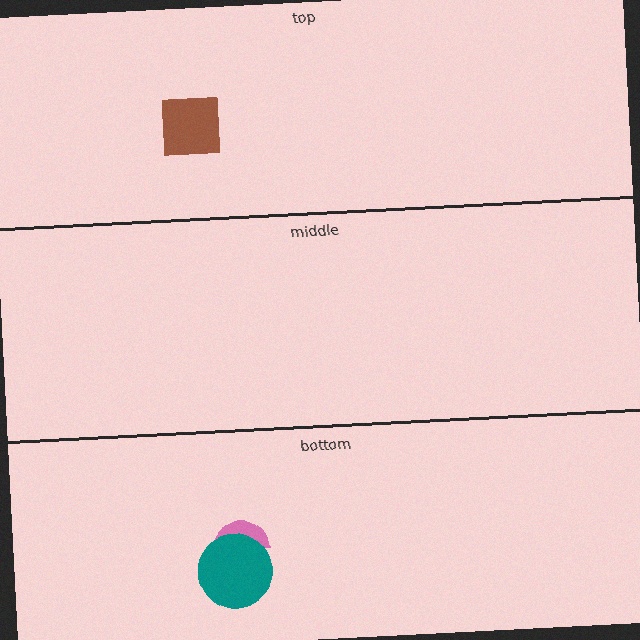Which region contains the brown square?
The top region.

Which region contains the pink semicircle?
The bottom region.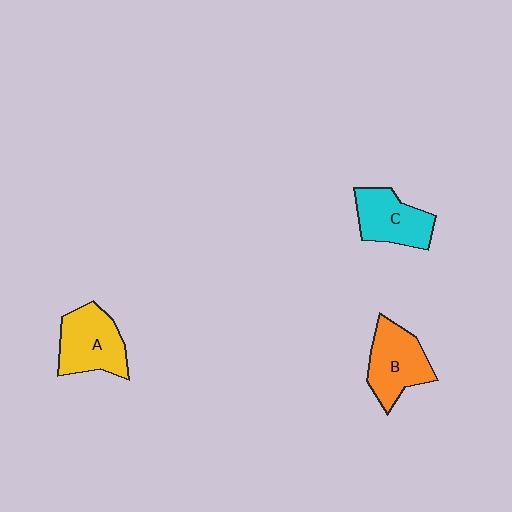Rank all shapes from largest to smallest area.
From largest to smallest: A (yellow), B (orange), C (cyan).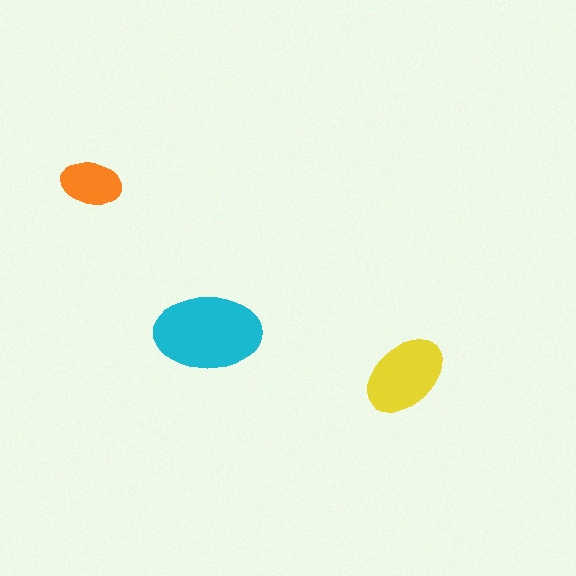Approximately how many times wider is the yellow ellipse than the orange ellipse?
About 1.5 times wider.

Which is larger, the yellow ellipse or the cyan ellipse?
The cyan one.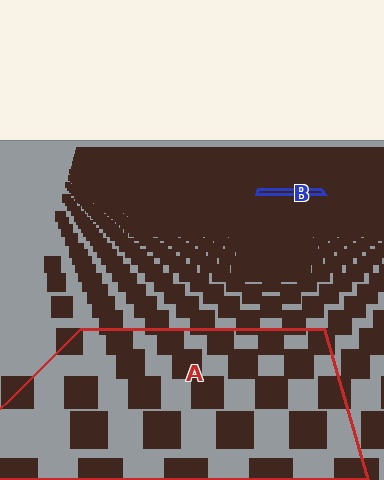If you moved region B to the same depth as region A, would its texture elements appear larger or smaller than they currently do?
They would appear larger. At a closer depth, the same texture elements are projected at a bigger on-screen size.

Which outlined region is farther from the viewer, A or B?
Region B is farther from the viewer — the texture elements inside it appear smaller and more densely packed.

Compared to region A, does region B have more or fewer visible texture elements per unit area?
Region B has more texture elements per unit area — they are packed more densely because it is farther away.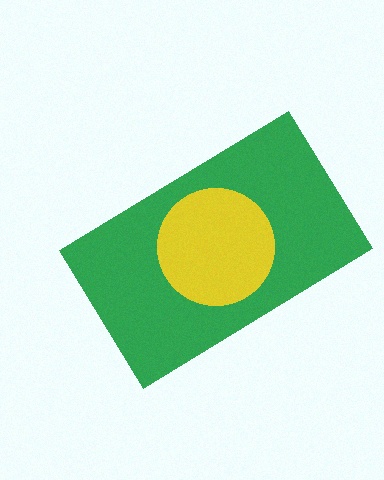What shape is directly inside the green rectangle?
The yellow circle.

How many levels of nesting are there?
2.